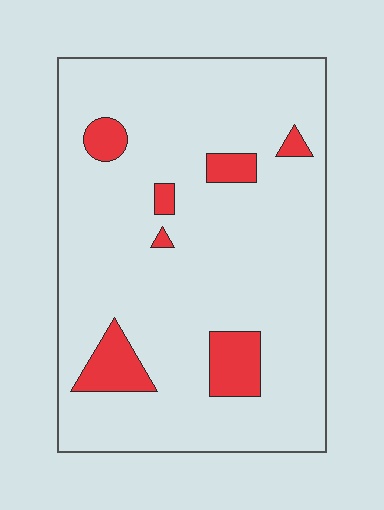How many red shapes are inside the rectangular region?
7.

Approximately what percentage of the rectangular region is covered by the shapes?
Approximately 10%.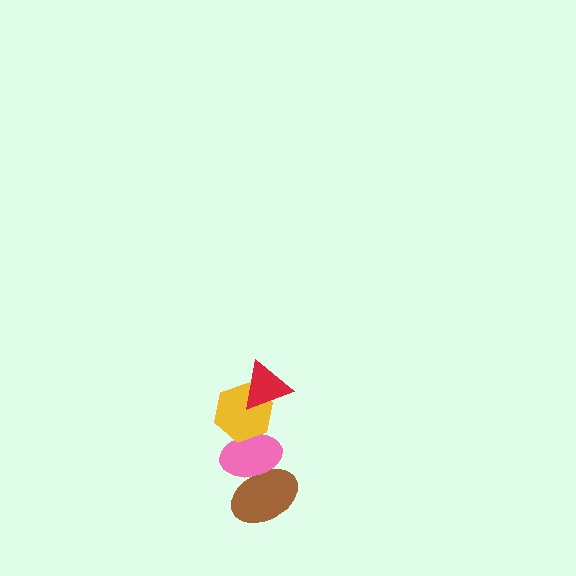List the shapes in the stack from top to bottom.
From top to bottom: the red triangle, the yellow hexagon, the pink ellipse, the brown ellipse.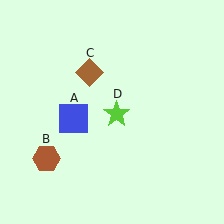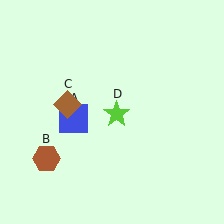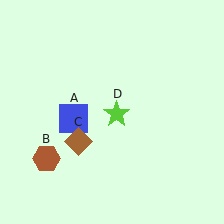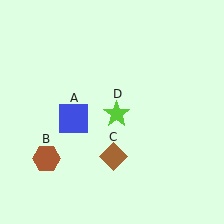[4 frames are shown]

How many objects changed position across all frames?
1 object changed position: brown diamond (object C).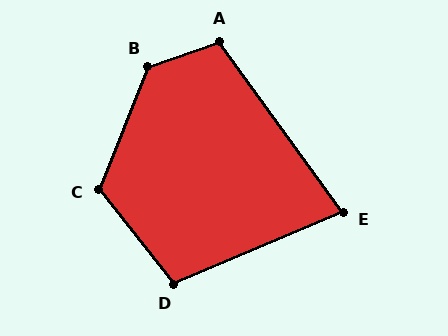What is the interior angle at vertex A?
Approximately 106 degrees (obtuse).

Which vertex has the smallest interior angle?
E, at approximately 77 degrees.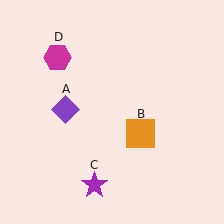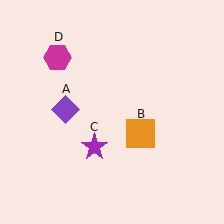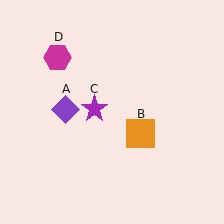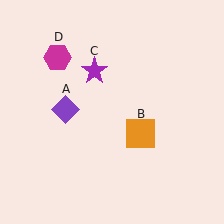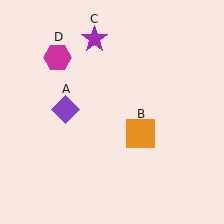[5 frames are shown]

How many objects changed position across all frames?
1 object changed position: purple star (object C).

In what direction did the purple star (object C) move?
The purple star (object C) moved up.